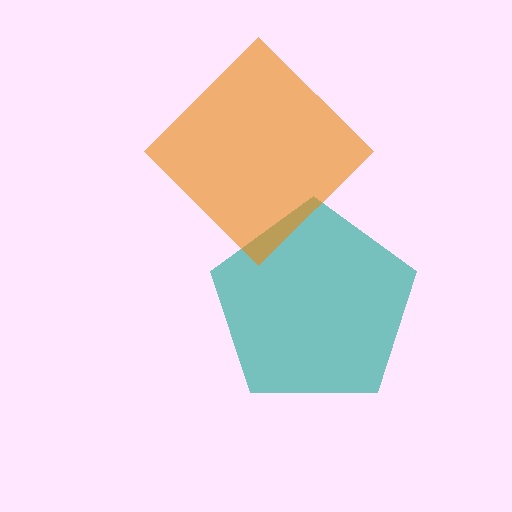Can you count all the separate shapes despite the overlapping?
Yes, there are 2 separate shapes.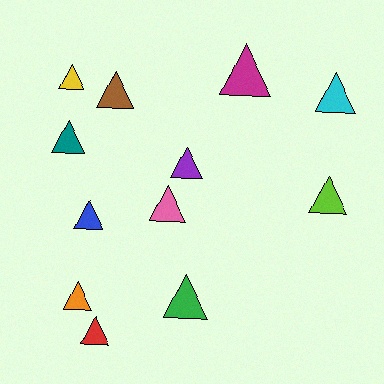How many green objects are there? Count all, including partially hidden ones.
There is 1 green object.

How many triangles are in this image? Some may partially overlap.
There are 12 triangles.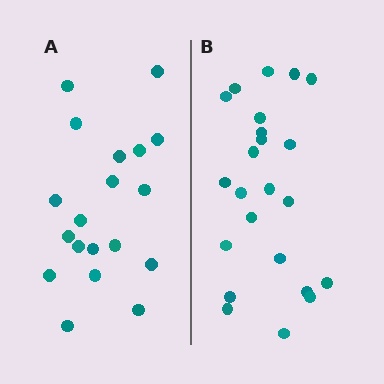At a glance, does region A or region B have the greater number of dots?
Region B (the right region) has more dots.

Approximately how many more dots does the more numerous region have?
Region B has about 4 more dots than region A.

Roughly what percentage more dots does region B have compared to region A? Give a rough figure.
About 20% more.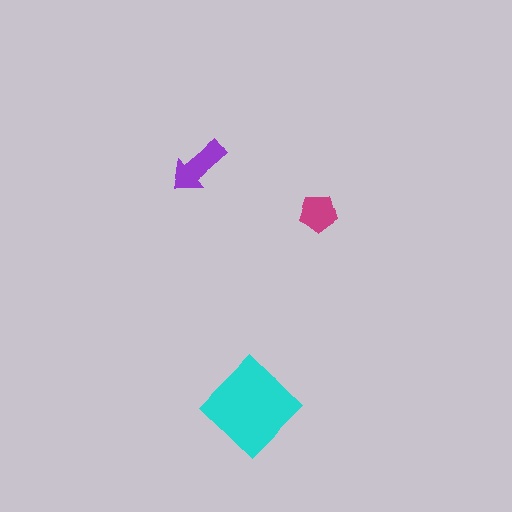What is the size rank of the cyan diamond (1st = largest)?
1st.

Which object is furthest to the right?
The magenta pentagon is rightmost.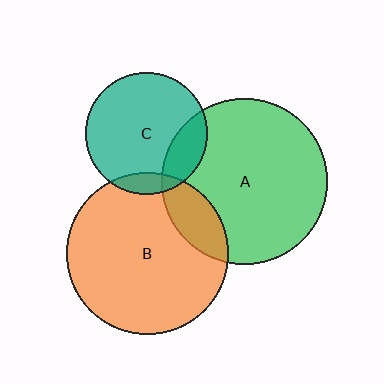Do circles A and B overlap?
Yes.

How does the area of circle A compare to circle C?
Approximately 1.8 times.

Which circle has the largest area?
Circle A (green).